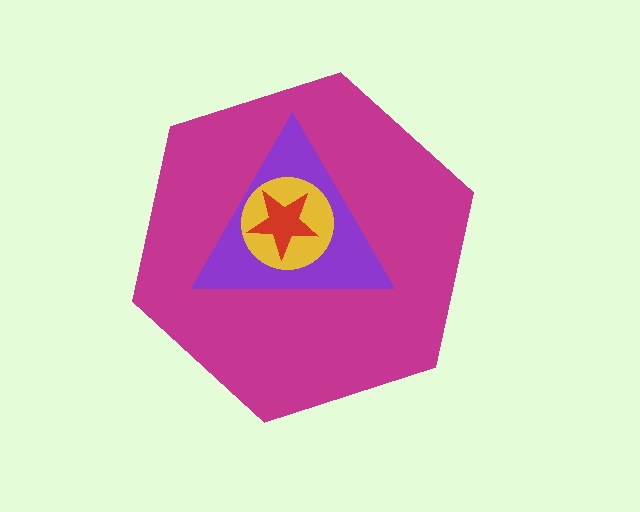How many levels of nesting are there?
4.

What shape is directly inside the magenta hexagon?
The purple triangle.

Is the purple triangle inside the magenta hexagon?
Yes.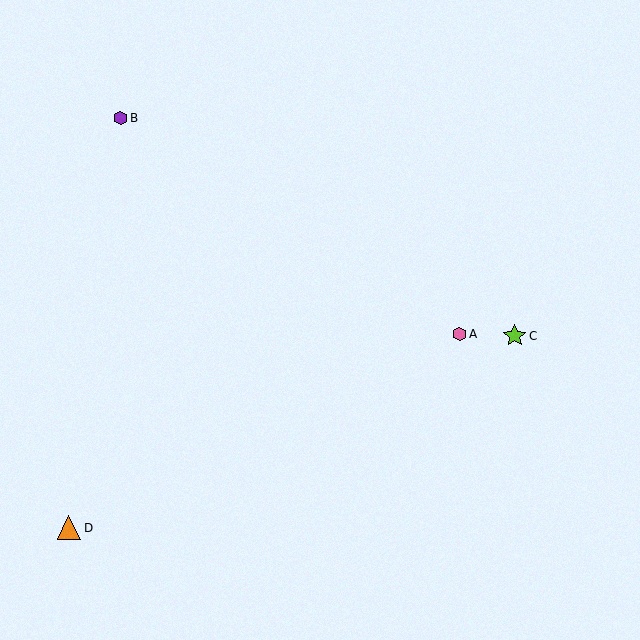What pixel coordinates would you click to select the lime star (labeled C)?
Click at (515, 336) to select the lime star C.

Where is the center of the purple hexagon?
The center of the purple hexagon is at (120, 118).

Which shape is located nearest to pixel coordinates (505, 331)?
The lime star (labeled C) at (515, 336) is nearest to that location.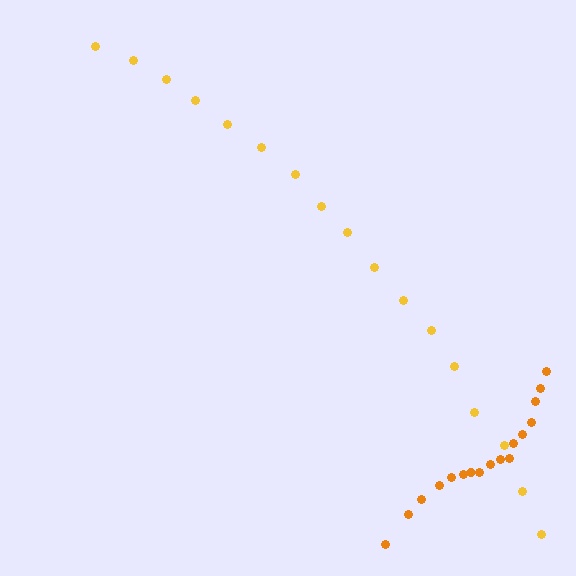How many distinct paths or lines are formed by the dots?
There are 2 distinct paths.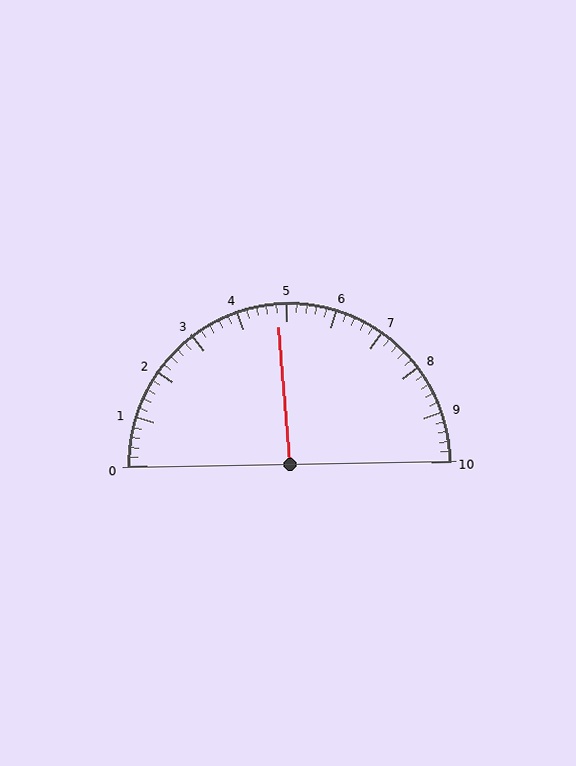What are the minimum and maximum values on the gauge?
The gauge ranges from 0 to 10.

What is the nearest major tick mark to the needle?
The nearest major tick mark is 5.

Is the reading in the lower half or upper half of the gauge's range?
The reading is in the lower half of the range (0 to 10).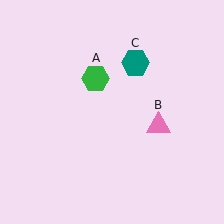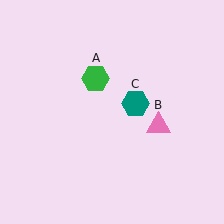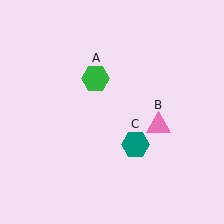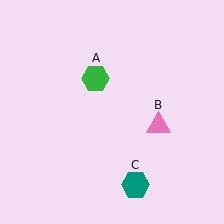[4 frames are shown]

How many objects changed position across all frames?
1 object changed position: teal hexagon (object C).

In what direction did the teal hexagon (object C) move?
The teal hexagon (object C) moved down.